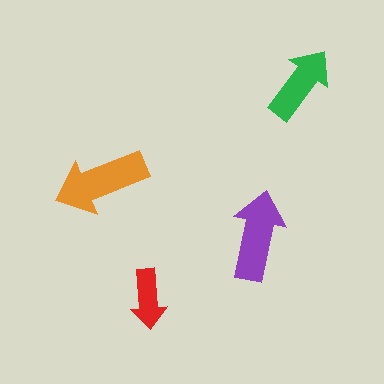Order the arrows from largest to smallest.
the orange one, the purple one, the green one, the red one.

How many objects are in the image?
There are 4 objects in the image.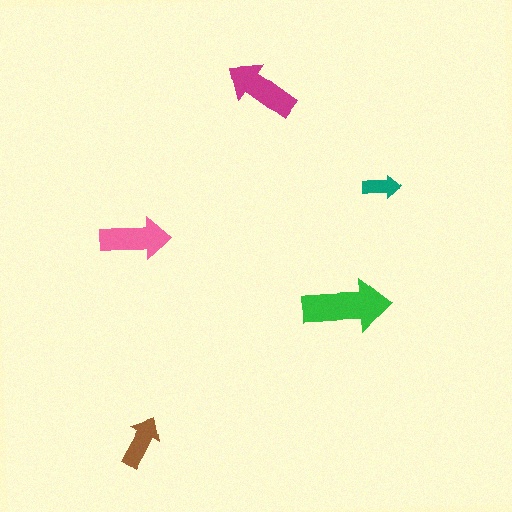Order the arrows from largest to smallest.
the green one, the magenta one, the pink one, the brown one, the teal one.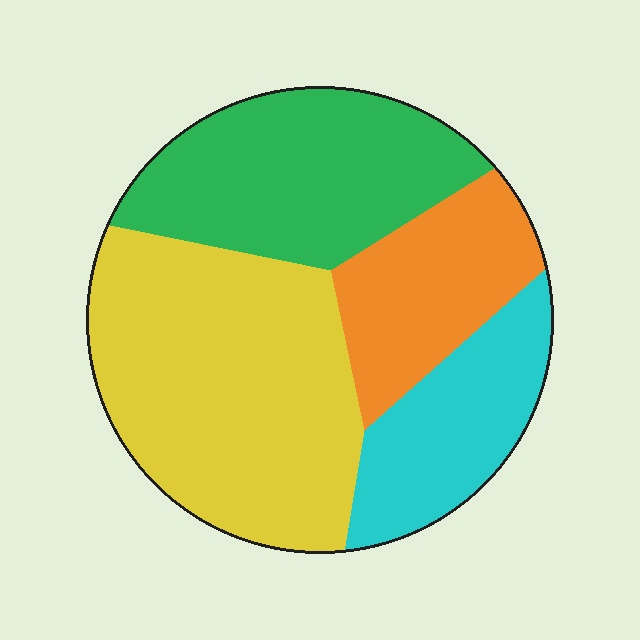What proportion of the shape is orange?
Orange takes up about one sixth (1/6) of the shape.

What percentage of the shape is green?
Green covers about 25% of the shape.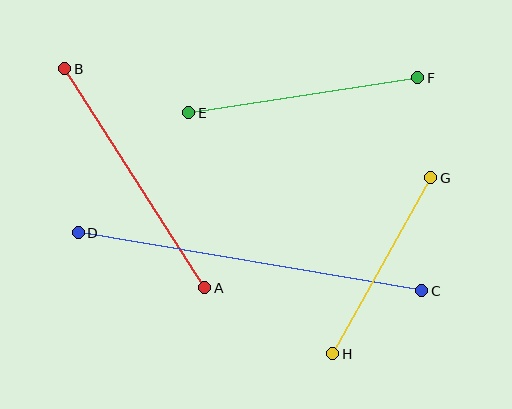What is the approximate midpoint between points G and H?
The midpoint is at approximately (382, 266) pixels.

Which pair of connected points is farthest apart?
Points C and D are farthest apart.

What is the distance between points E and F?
The distance is approximately 232 pixels.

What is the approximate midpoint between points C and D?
The midpoint is at approximately (250, 262) pixels.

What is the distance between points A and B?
The distance is approximately 260 pixels.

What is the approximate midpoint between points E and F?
The midpoint is at approximately (303, 95) pixels.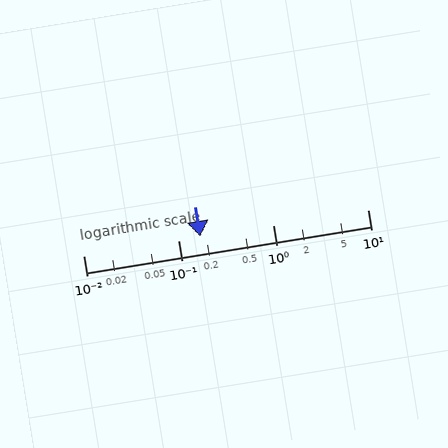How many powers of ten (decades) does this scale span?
The scale spans 3 decades, from 0.01 to 10.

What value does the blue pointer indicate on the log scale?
The pointer indicates approximately 0.17.